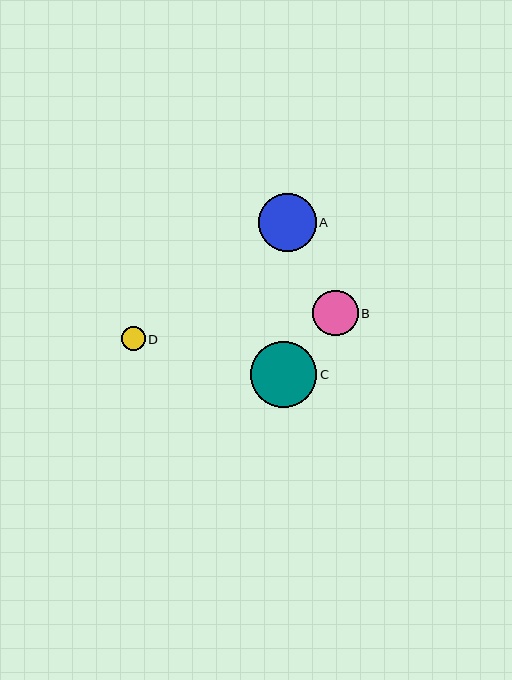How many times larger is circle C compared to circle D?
Circle C is approximately 2.8 times the size of circle D.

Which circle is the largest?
Circle C is the largest with a size of approximately 66 pixels.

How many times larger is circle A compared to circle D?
Circle A is approximately 2.5 times the size of circle D.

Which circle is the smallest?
Circle D is the smallest with a size of approximately 23 pixels.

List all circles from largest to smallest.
From largest to smallest: C, A, B, D.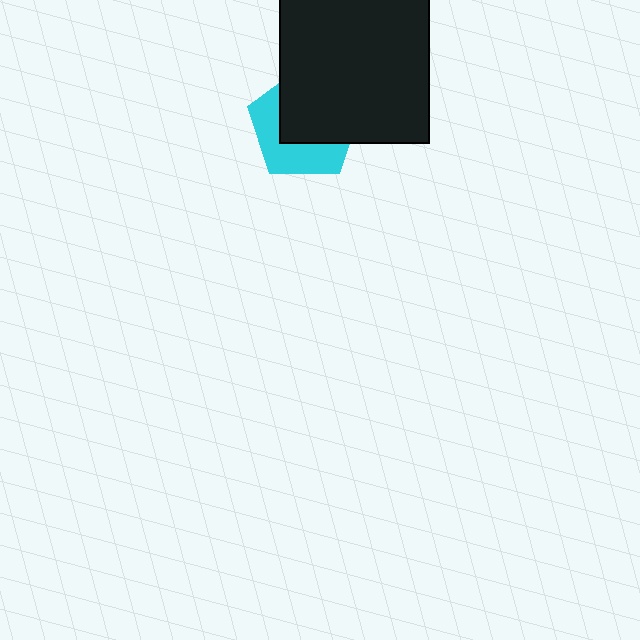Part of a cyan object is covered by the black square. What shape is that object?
It is a pentagon.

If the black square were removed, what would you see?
You would see the complete cyan pentagon.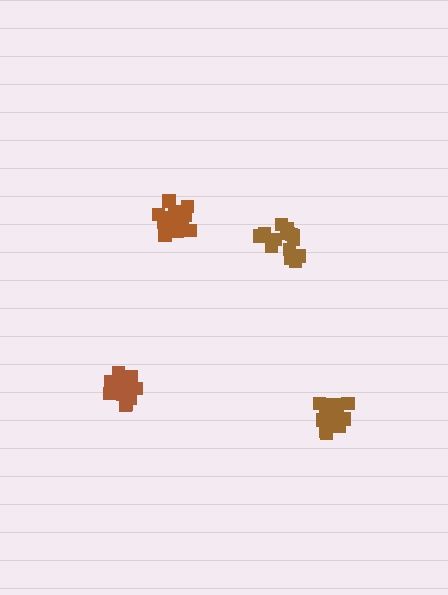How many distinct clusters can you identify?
There are 4 distinct clusters.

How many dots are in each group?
Group 1: 15 dots, Group 2: 16 dots, Group 3: 20 dots, Group 4: 18 dots (69 total).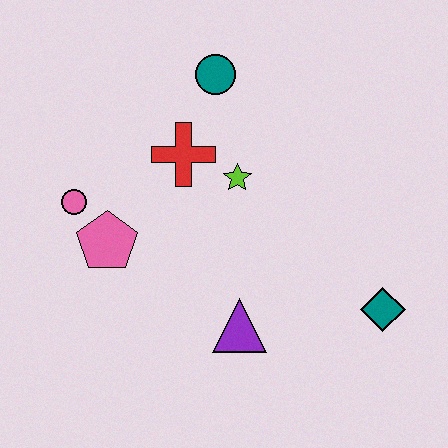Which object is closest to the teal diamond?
The purple triangle is closest to the teal diamond.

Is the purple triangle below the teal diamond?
Yes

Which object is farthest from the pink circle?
The teal diamond is farthest from the pink circle.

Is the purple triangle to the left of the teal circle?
No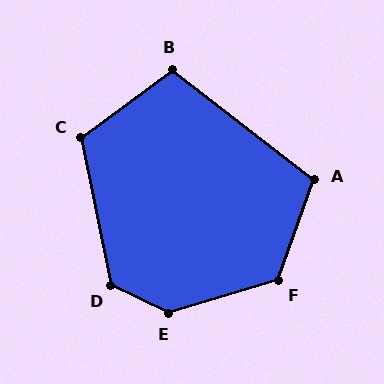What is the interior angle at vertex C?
Approximately 115 degrees (obtuse).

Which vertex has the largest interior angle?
E, at approximately 137 degrees.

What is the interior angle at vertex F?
Approximately 127 degrees (obtuse).